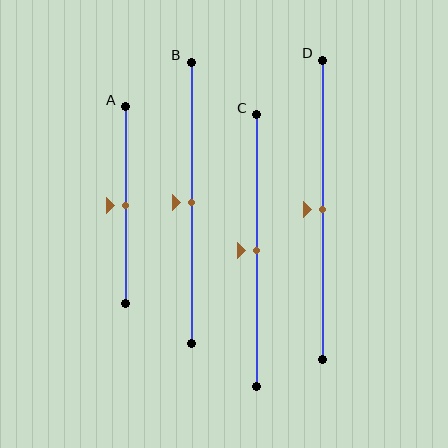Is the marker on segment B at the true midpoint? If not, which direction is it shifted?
Yes, the marker on segment B is at the true midpoint.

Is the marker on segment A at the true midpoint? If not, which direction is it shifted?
Yes, the marker on segment A is at the true midpoint.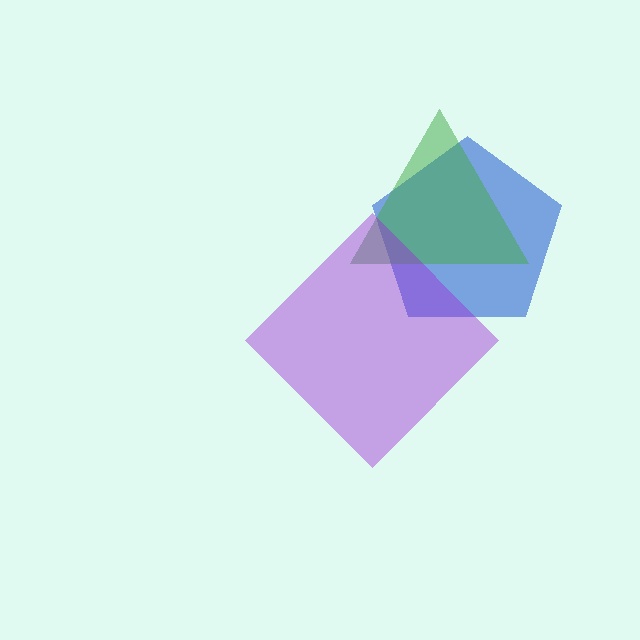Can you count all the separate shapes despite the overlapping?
Yes, there are 3 separate shapes.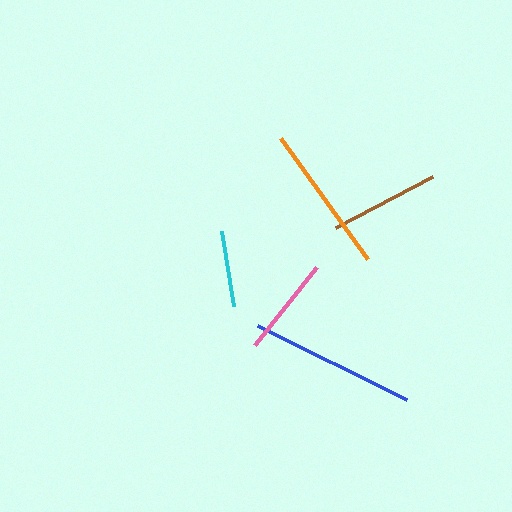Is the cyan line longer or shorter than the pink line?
The pink line is longer than the cyan line.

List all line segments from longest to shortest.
From longest to shortest: blue, orange, brown, pink, cyan.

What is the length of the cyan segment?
The cyan segment is approximately 76 pixels long.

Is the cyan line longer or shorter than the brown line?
The brown line is longer than the cyan line.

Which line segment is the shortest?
The cyan line is the shortest at approximately 76 pixels.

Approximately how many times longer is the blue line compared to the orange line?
The blue line is approximately 1.1 times the length of the orange line.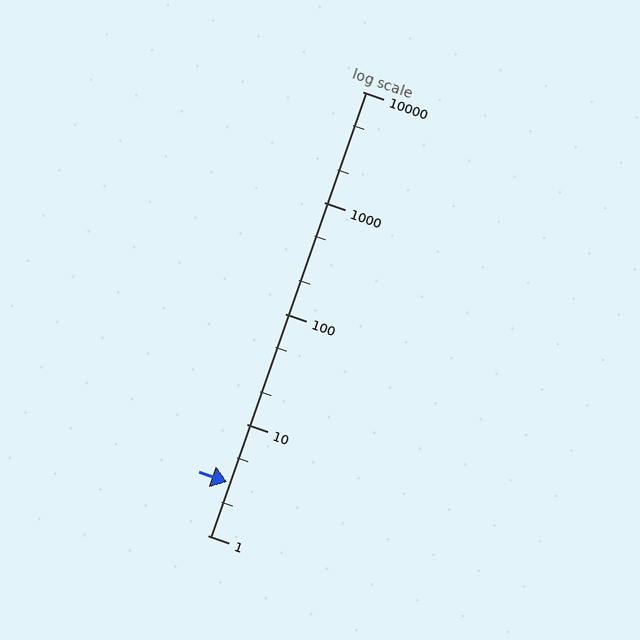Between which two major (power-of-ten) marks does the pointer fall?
The pointer is between 1 and 10.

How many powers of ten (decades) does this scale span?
The scale spans 4 decades, from 1 to 10000.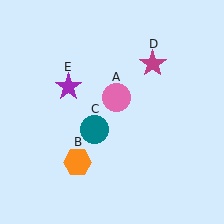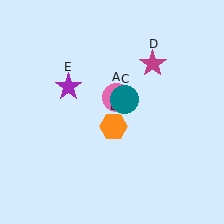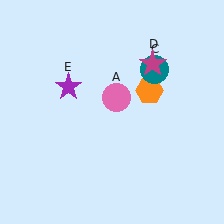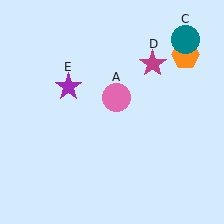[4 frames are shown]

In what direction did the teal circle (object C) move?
The teal circle (object C) moved up and to the right.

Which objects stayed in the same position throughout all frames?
Pink circle (object A) and magenta star (object D) and purple star (object E) remained stationary.